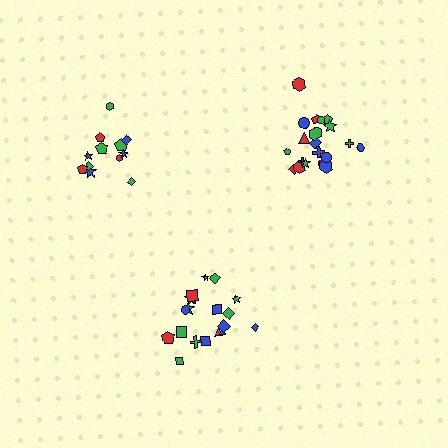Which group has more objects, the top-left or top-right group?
The top-right group.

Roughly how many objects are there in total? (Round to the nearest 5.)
Roughly 50 objects in total.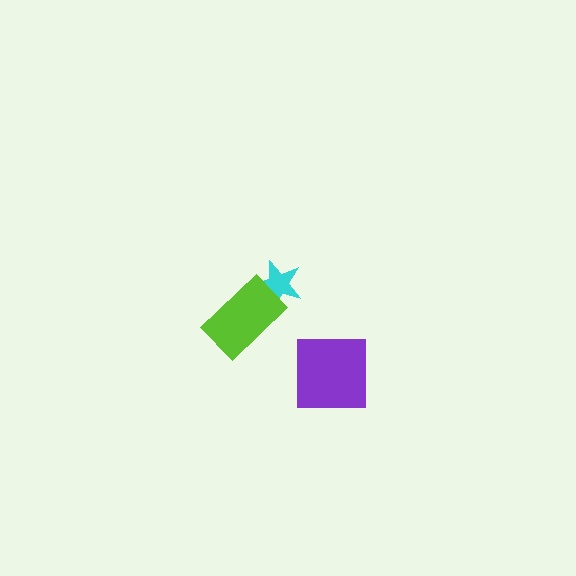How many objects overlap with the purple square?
0 objects overlap with the purple square.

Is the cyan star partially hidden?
Yes, it is partially covered by another shape.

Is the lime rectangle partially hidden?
No, no other shape covers it.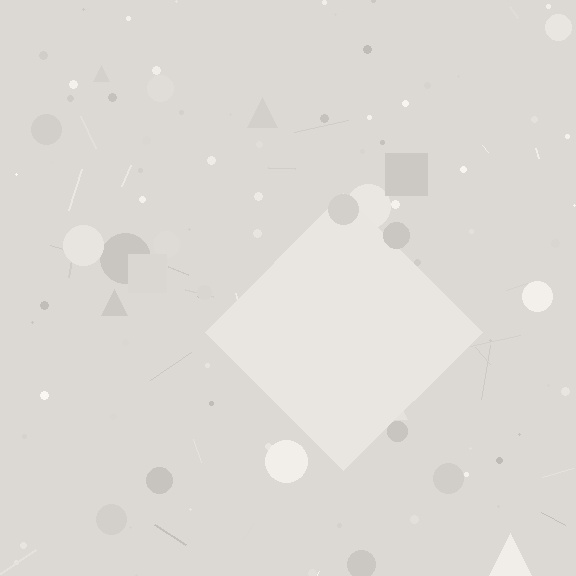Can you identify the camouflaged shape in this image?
The camouflaged shape is a diamond.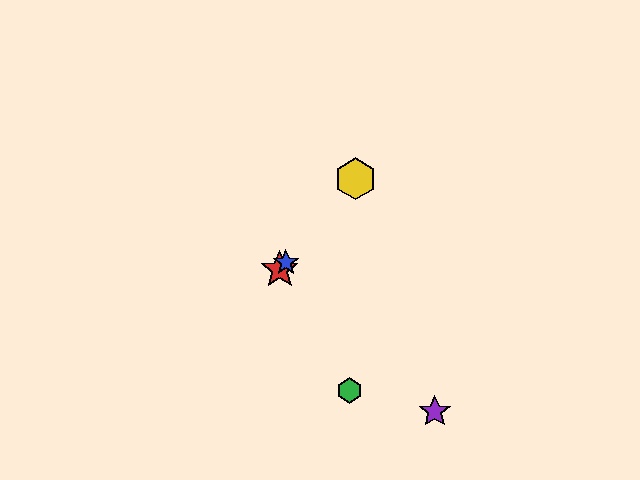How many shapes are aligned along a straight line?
3 shapes (the red star, the blue star, the yellow hexagon) are aligned along a straight line.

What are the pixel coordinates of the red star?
The red star is at (280, 270).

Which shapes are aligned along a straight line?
The red star, the blue star, the yellow hexagon are aligned along a straight line.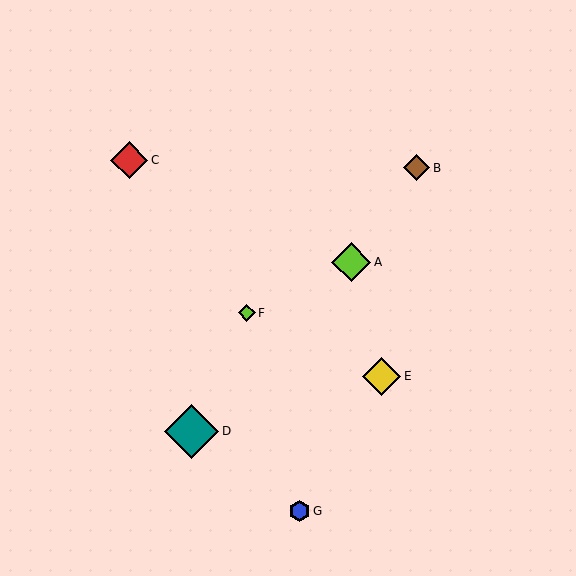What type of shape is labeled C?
Shape C is a red diamond.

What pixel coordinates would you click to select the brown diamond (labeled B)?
Click at (417, 168) to select the brown diamond B.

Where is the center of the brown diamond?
The center of the brown diamond is at (417, 168).